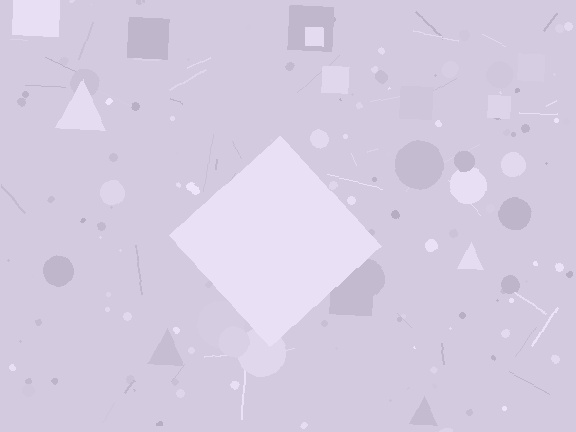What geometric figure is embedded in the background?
A diamond is embedded in the background.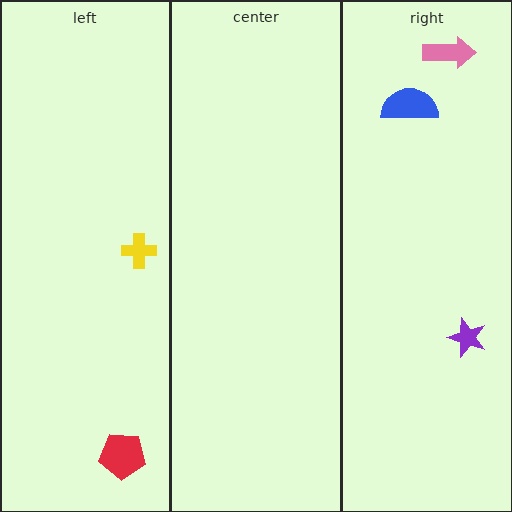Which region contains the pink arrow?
The right region.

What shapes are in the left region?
The yellow cross, the red pentagon.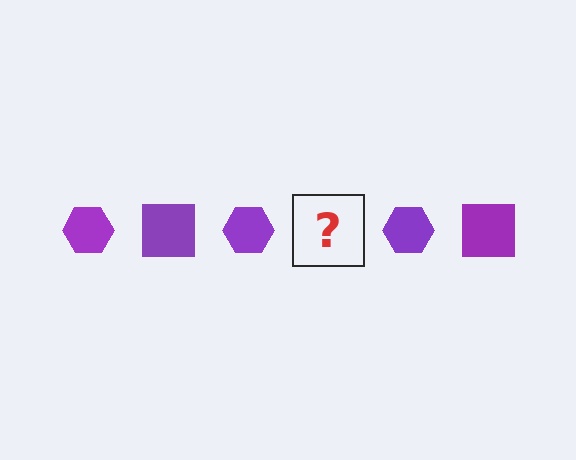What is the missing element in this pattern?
The missing element is a purple square.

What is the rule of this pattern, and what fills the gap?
The rule is that the pattern cycles through hexagon, square shapes in purple. The gap should be filled with a purple square.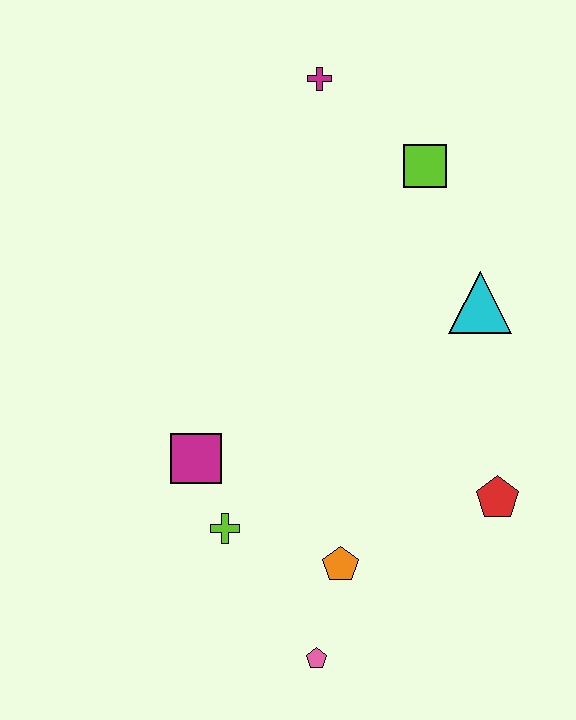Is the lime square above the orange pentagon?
Yes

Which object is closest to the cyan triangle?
The lime square is closest to the cyan triangle.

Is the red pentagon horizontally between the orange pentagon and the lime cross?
No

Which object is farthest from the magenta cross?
The pink pentagon is farthest from the magenta cross.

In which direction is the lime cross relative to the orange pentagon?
The lime cross is to the left of the orange pentagon.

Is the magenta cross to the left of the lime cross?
No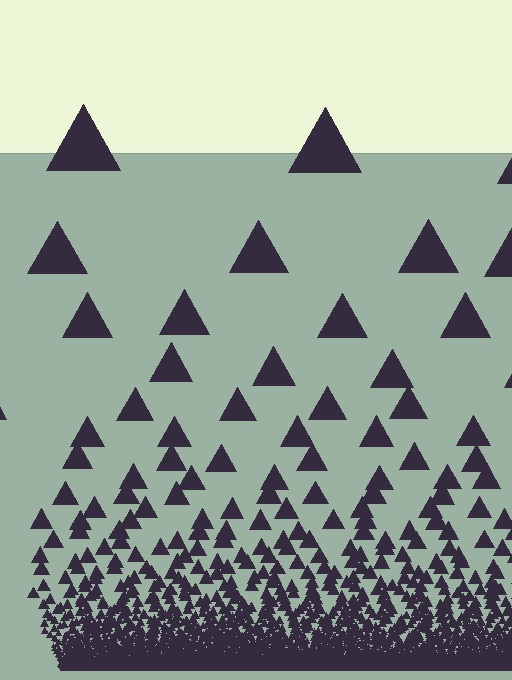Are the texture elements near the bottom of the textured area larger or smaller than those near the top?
Smaller. The gradient is inverted — elements near the bottom are smaller and denser.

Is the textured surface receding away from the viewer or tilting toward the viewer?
The surface appears to tilt toward the viewer. Texture elements get larger and sparser toward the top.